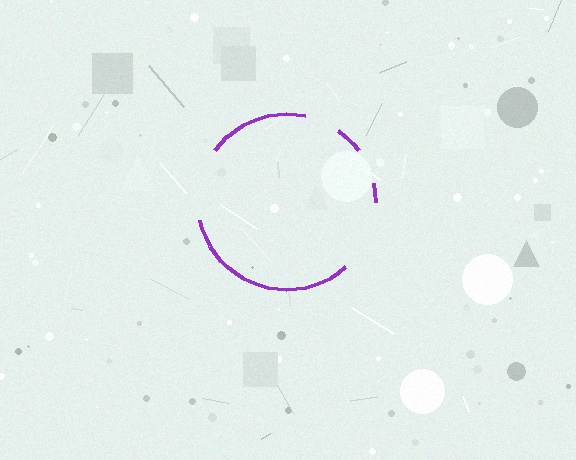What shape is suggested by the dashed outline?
The dashed outline suggests a circle.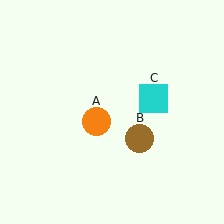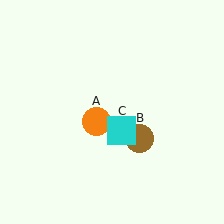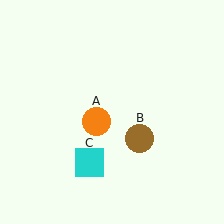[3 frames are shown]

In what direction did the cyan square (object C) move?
The cyan square (object C) moved down and to the left.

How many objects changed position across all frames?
1 object changed position: cyan square (object C).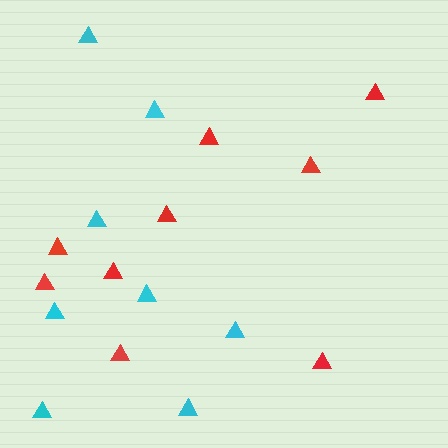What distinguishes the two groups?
There are 2 groups: one group of cyan triangles (8) and one group of red triangles (9).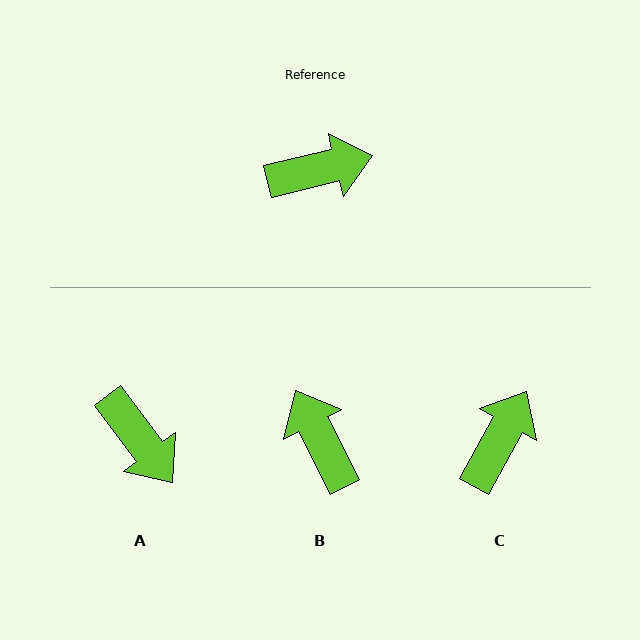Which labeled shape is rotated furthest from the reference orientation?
B, about 103 degrees away.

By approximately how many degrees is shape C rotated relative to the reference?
Approximately 47 degrees counter-clockwise.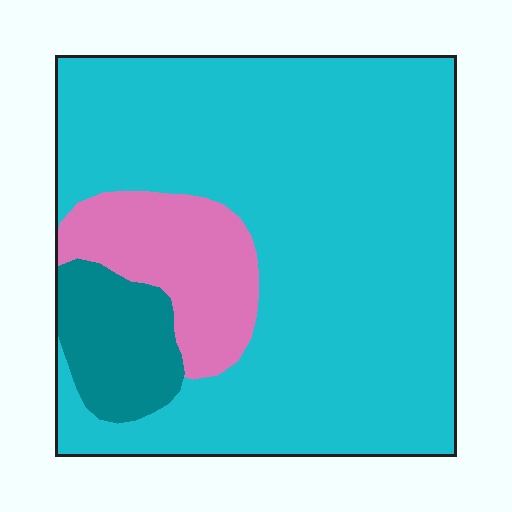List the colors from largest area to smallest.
From largest to smallest: cyan, pink, teal.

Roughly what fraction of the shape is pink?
Pink covers roughly 15% of the shape.